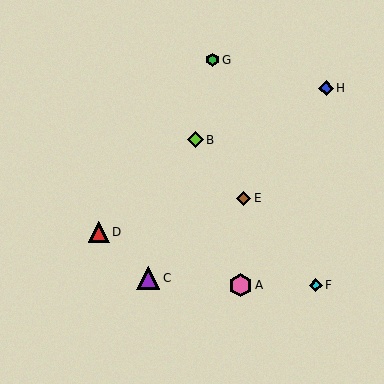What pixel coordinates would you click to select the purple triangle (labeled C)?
Click at (148, 278) to select the purple triangle C.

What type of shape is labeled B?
Shape B is a lime diamond.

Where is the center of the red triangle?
The center of the red triangle is at (99, 232).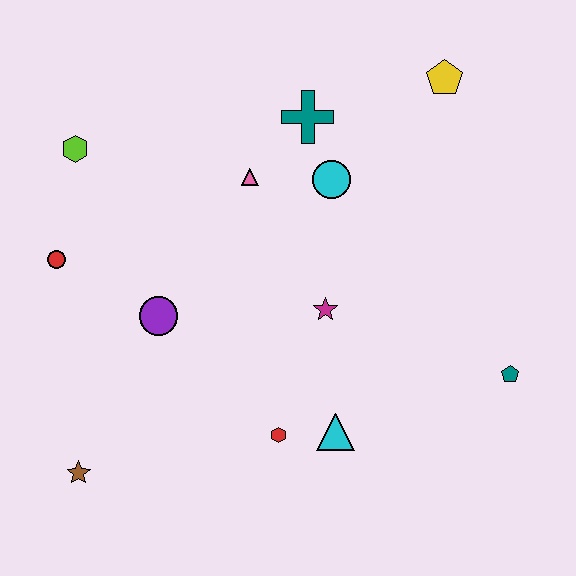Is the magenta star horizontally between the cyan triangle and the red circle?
Yes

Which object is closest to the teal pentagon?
The cyan triangle is closest to the teal pentagon.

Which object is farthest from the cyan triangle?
The lime hexagon is farthest from the cyan triangle.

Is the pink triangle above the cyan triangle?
Yes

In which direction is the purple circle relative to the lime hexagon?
The purple circle is below the lime hexagon.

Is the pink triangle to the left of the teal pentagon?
Yes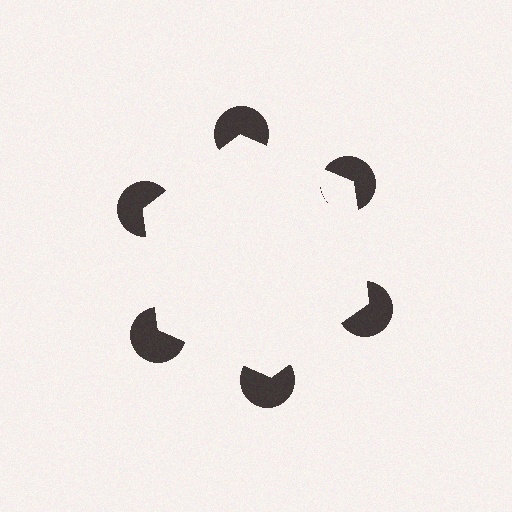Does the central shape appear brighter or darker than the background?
It typically appears slightly brighter than the background, even though no actual brightness change is drawn.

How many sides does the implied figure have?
6 sides.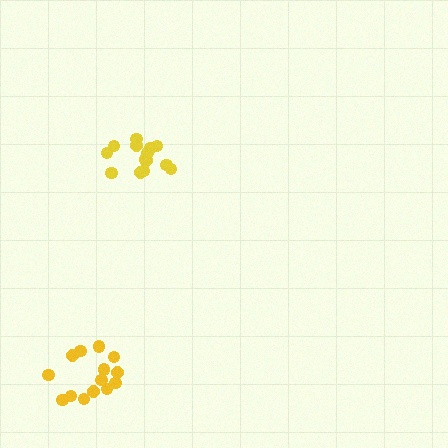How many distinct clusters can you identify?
There are 2 distinct clusters.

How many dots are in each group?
Group 1: 14 dots, Group 2: 14 dots (28 total).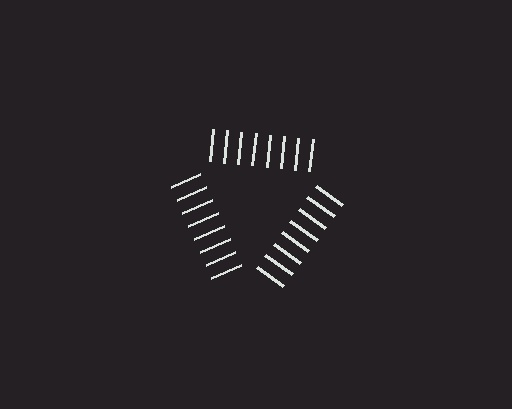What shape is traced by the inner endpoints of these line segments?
An illusory triangle — the line segments terminate on its edges but no continuous stroke is drawn.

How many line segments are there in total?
24 — 8 along each of the 3 edges.